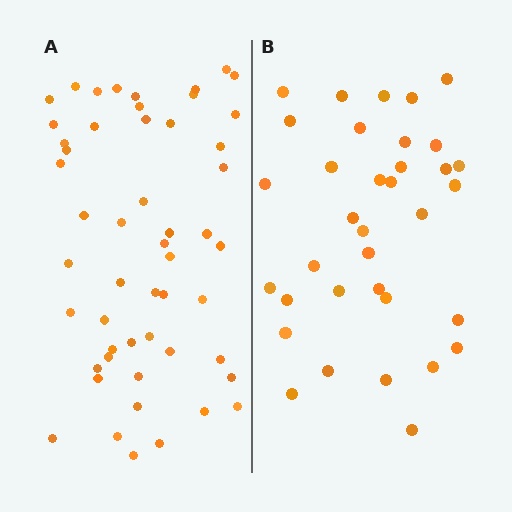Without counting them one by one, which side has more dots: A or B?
Region A (the left region) has more dots.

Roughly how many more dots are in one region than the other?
Region A has approximately 15 more dots than region B.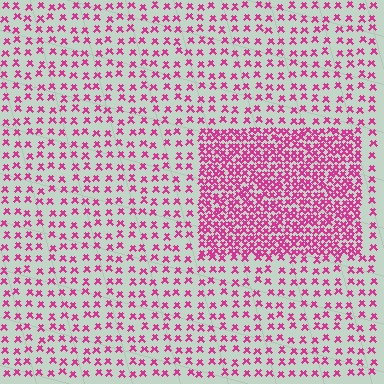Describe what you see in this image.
The image contains small magenta elements arranged at two different densities. A rectangle-shaped region is visible where the elements are more densely packed than the surrounding area.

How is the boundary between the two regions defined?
The boundary is defined by a change in element density (approximately 2.6x ratio). All elements are the same color, size, and shape.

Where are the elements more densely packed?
The elements are more densely packed inside the rectangle boundary.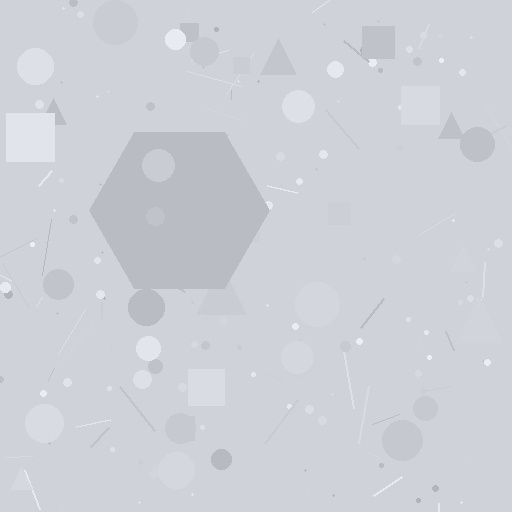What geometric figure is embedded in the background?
A hexagon is embedded in the background.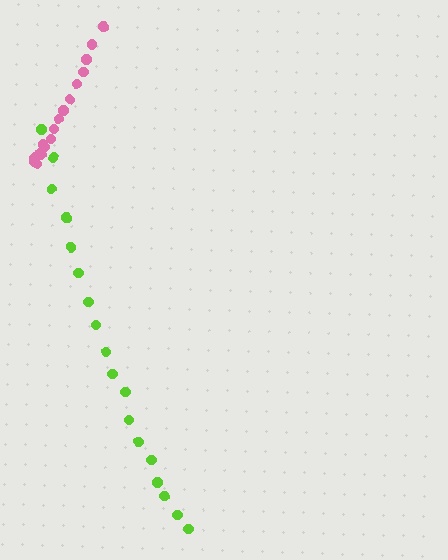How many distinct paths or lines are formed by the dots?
There are 2 distinct paths.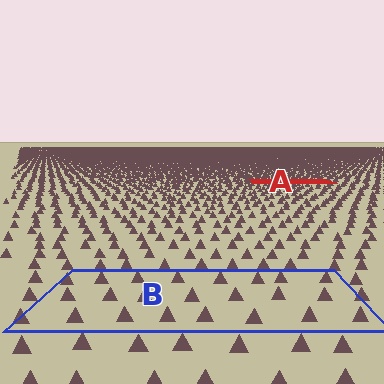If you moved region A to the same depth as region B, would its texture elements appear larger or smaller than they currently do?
They would appear larger. At a closer depth, the same texture elements are projected at a bigger on-screen size.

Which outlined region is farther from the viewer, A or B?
Region A is farther from the viewer — the texture elements inside it appear smaller and more densely packed.